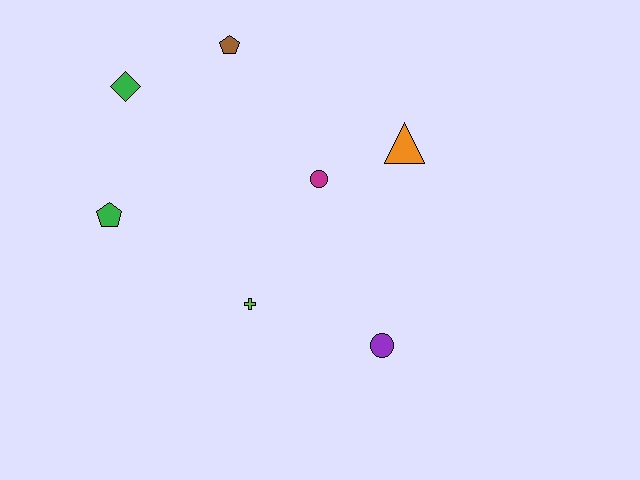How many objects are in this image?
There are 7 objects.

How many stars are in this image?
There are no stars.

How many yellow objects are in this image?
There are no yellow objects.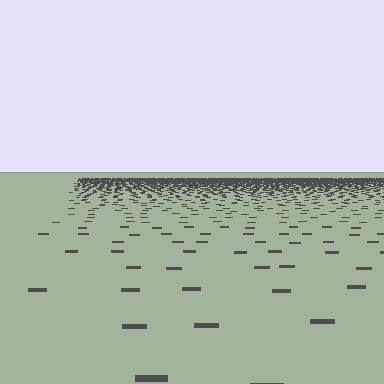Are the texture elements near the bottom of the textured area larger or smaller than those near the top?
Larger. Near the bottom, elements are closer to the viewer and appear at a bigger on-screen size.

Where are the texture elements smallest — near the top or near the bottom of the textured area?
Near the top.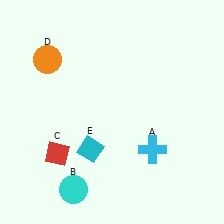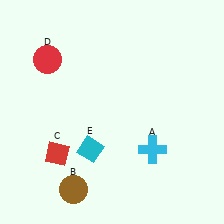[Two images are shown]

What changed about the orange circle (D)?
In Image 1, D is orange. In Image 2, it changed to red.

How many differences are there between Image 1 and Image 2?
There are 2 differences between the two images.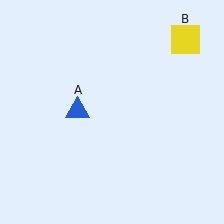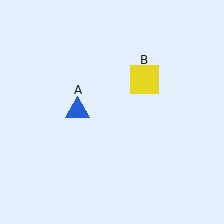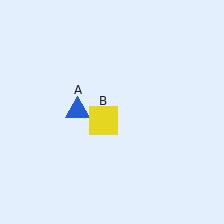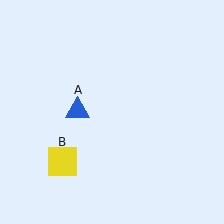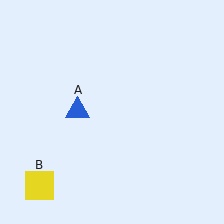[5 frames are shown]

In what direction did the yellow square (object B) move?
The yellow square (object B) moved down and to the left.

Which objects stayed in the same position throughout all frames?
Blue triangle (object A) remained stationary.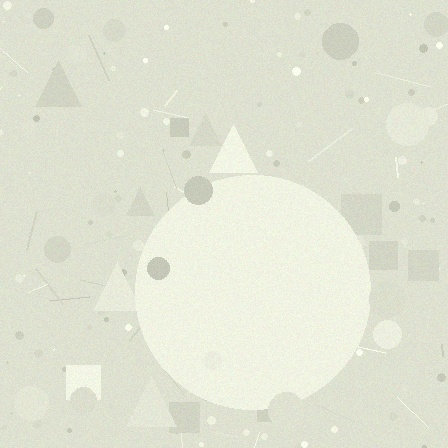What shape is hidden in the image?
A circle is hidden in the image.